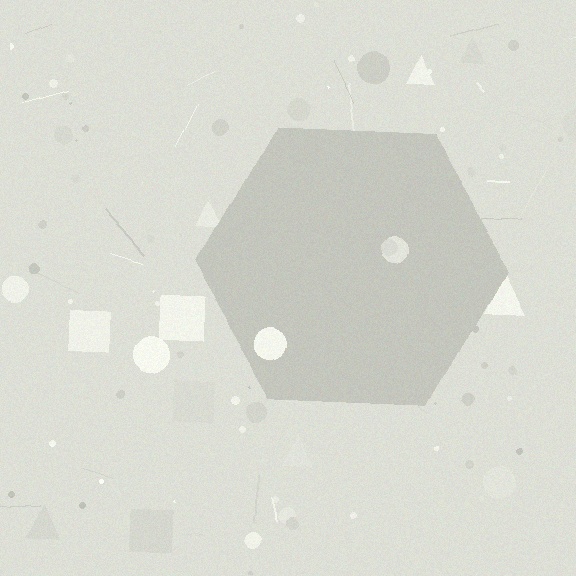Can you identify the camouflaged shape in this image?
The camouflaged shape is a hexagon.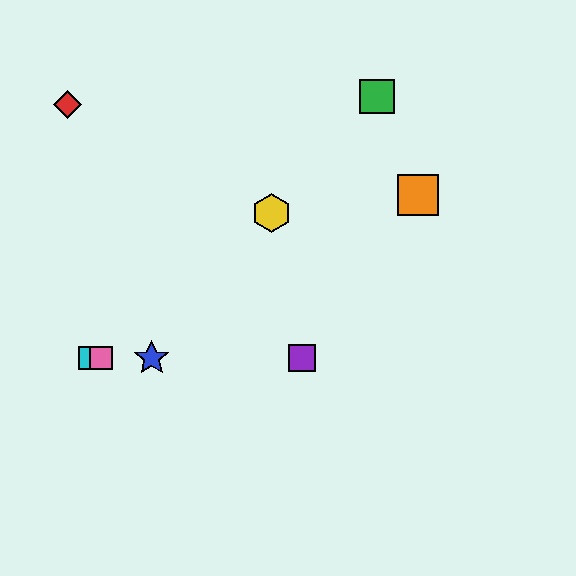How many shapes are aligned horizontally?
4 shapes (the blue star, the purple square, the cyan square, the pink square) are aligned horizontally.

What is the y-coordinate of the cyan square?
The cyan square is at y≈358.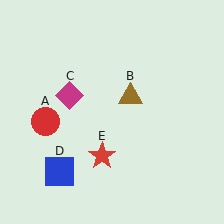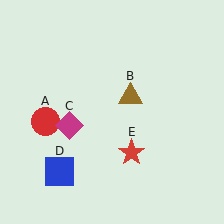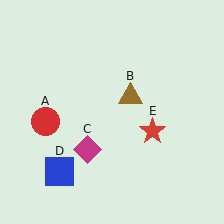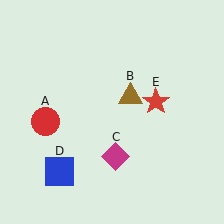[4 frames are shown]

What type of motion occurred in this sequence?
The magenta diamond (object C), red star (object E) rotated counterclockwise around the center of the scene.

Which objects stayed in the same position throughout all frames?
Red circle (object A) and brown triangle (object B) and blue square (object D) remained stationary.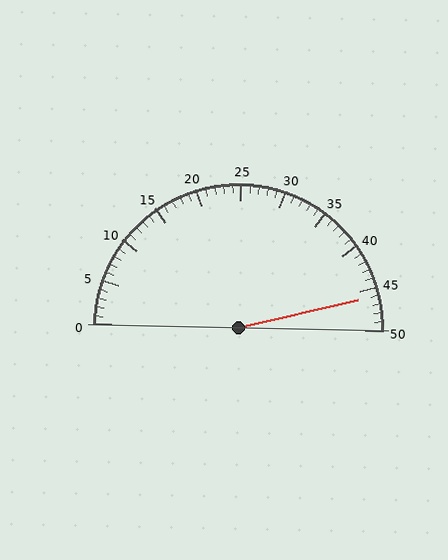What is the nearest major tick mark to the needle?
The nearest major tick mark is 45.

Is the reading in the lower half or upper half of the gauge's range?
The reading is in the upper half of the range (0 to 50).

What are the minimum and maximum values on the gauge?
The gauge ranges from 0 to 50.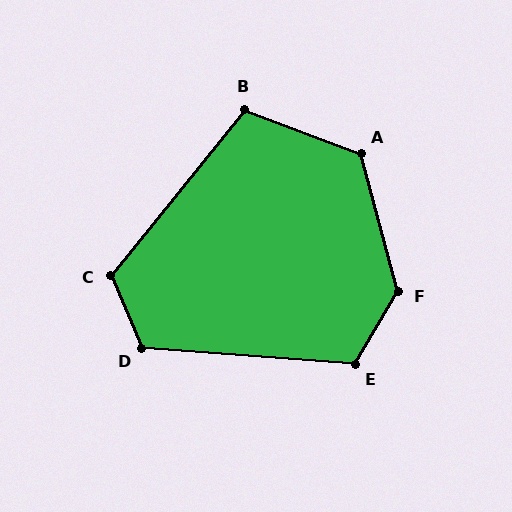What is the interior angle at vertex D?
Approximately 117 degrees (obtuse).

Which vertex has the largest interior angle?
F, at approximately 134 degrees.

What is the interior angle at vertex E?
Approximately 116 degrees (obtuse).